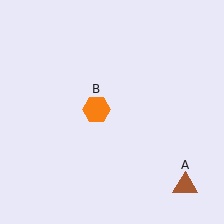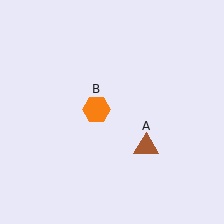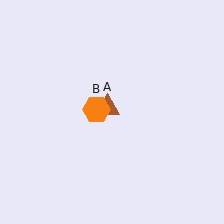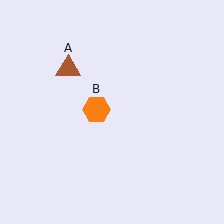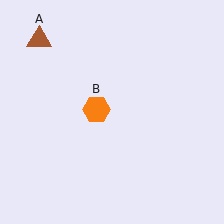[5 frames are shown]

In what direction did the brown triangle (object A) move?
The brown triangle (object A) moved up and to the left.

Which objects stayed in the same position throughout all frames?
Orange hexagon (object B) remained stationary.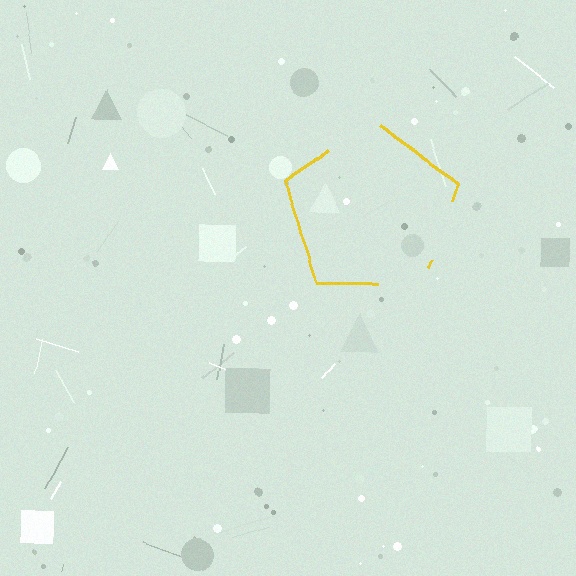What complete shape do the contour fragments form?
The contour fragments form a pentagon.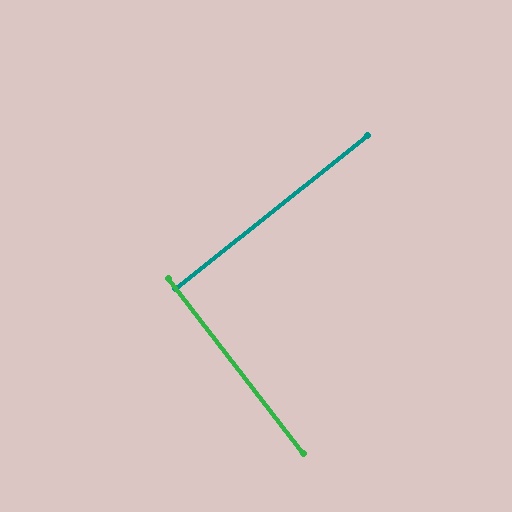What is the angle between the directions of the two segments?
Approximately 89 degrees.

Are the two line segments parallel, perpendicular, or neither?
Perpendicular — they meet at approximately 89°.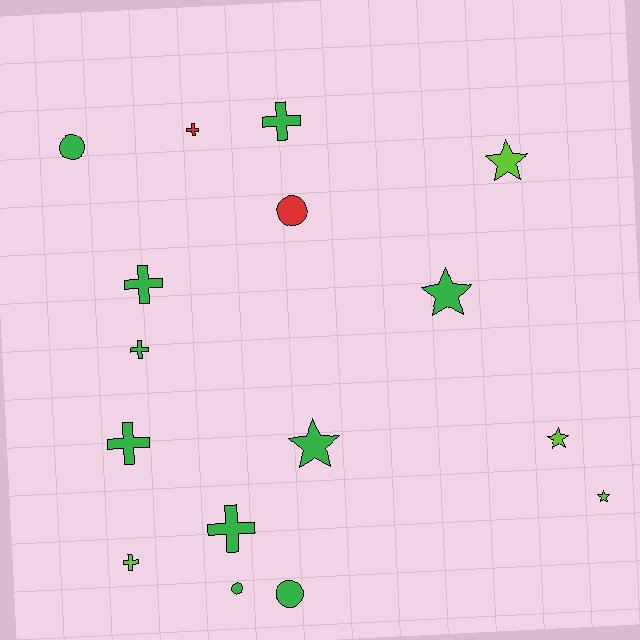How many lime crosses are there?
There is 1 lime cross.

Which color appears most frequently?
Green, with 10 objects.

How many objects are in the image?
There are 16 objects.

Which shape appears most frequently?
Cross, with 7 objects.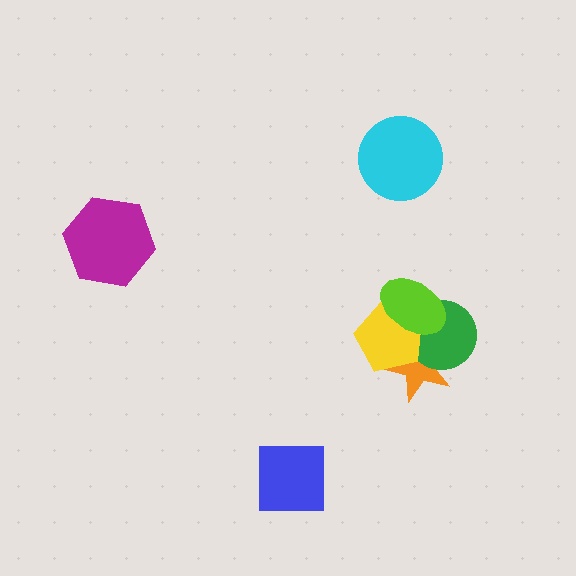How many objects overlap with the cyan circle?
0 objects overlap with the cyan circle.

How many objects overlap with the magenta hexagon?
0 objects overlap with the magenta hexagon.